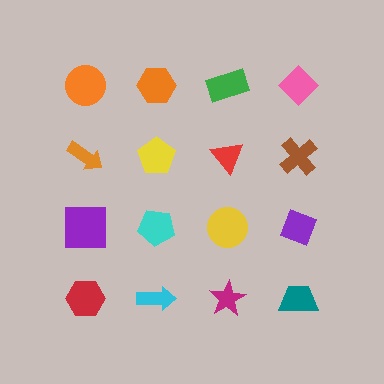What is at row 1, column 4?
A pink diamond.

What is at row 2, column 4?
A brown cross.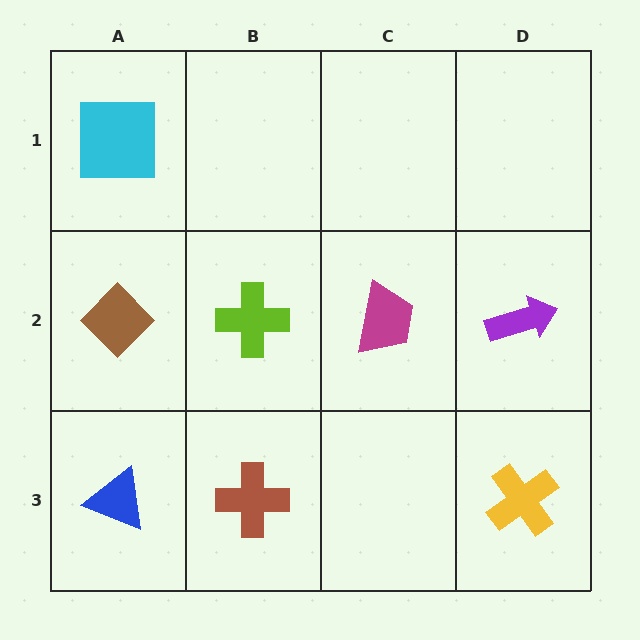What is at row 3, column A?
A blue triangle.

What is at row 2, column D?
A purple arrow.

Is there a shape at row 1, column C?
No, that cell is empty.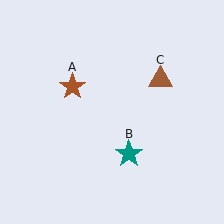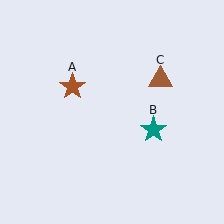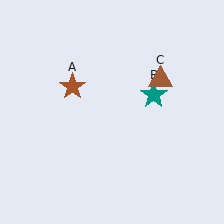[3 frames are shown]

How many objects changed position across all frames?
1 object changed position: teal star (object B).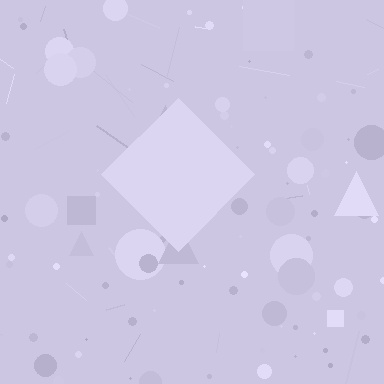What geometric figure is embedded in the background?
A diamond is embedded in the background.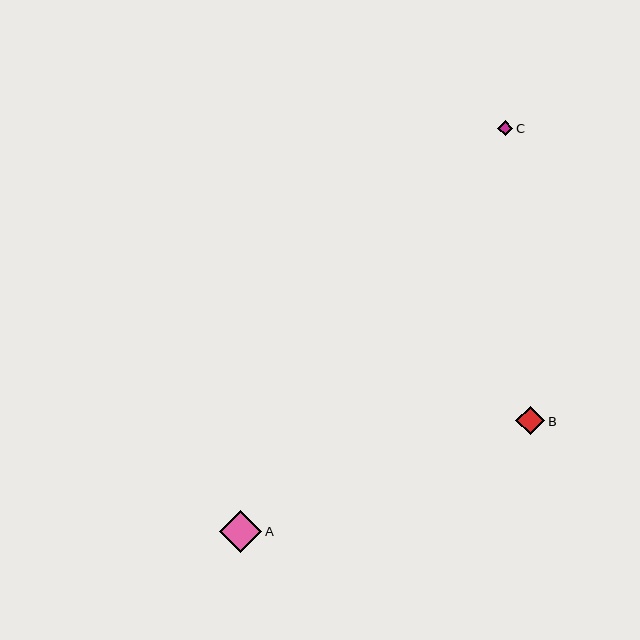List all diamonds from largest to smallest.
From largest to smallest: A, B, C.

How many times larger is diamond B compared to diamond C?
Diamond B is approximately 1.9 times the size of diamond C.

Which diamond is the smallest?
Diamond C is the smallest with a size of approximately 15 pixels.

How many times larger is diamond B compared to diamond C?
Diamond B is approximately 1.9 times the size of diamond C.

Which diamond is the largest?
Diamond A is the largest with a size of approximately 42 pixels.